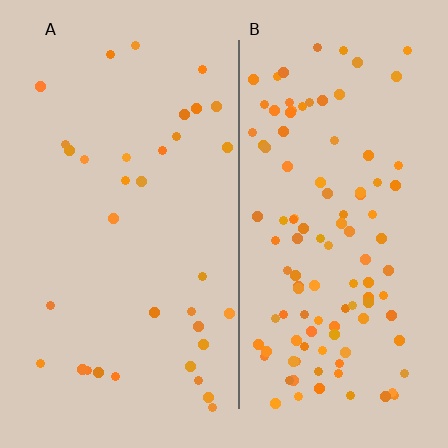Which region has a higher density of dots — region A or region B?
B (the right).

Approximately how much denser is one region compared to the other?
Approximately 3.2× — region B over region A.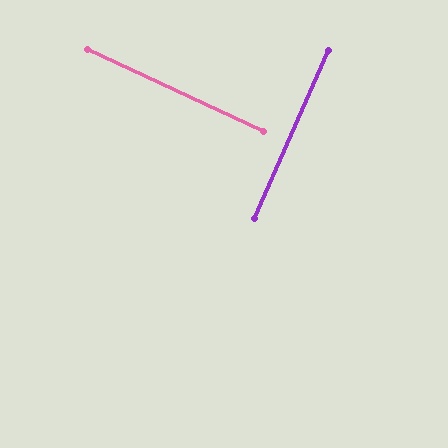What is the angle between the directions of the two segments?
Approximately 89 degrees.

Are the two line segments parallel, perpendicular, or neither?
Perpendicular — they meet at approximately 89°.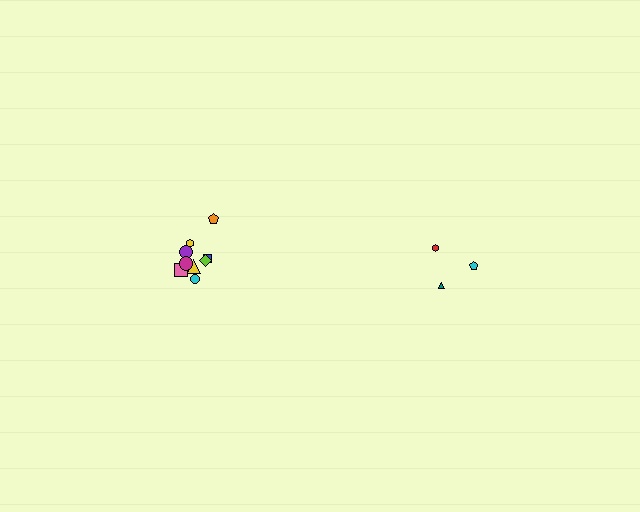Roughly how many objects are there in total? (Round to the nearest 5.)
Roughly 15 objects in total.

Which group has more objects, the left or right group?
The left group.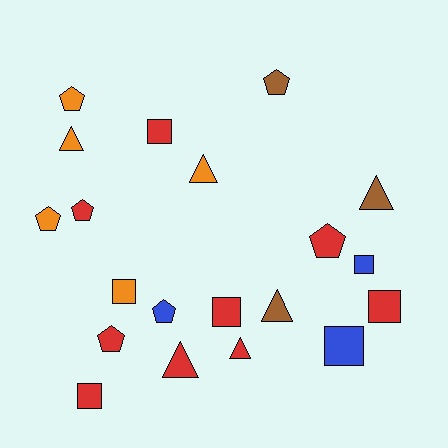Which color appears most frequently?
Red, with 9 objects.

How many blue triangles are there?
There are no blue triangles.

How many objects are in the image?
There are 20 objects.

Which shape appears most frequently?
Pentagon, with 7 objects.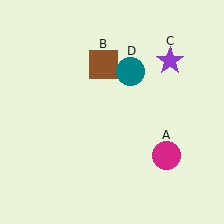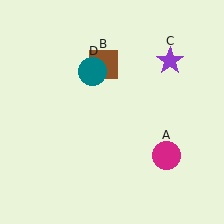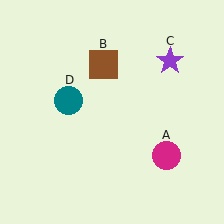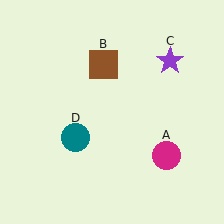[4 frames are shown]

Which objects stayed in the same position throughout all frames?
Magenta circle (object A) and brown square (object B) and purple star (object C) remained stationary.